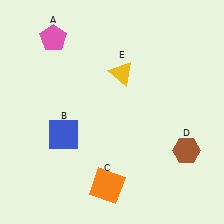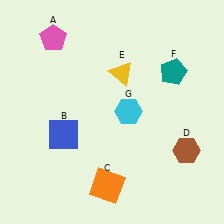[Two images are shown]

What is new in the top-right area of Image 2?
A cyan hexagon (G) was added in the top-right area of Image 2.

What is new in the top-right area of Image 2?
A teal pentagon (F) was added in the top-right area of Image 2.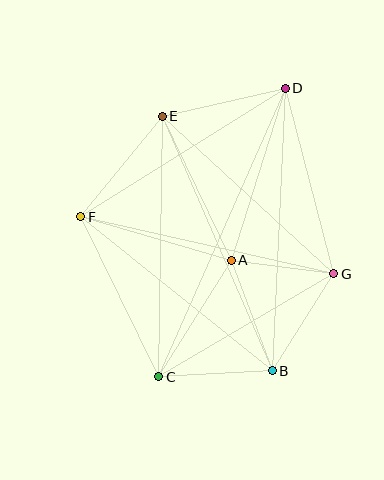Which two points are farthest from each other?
Points C and D are farthest from each other.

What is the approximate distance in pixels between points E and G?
The distance between E and G is approximately 233 pixels.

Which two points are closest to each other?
Points A and G are closest to each other.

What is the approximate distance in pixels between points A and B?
The distance between A and B is approximately 118 pixels.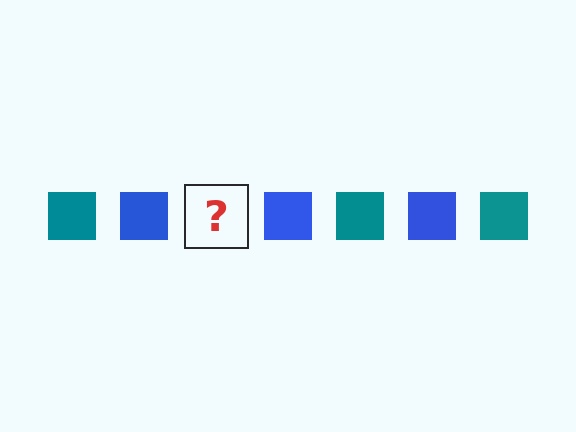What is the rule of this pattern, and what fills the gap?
The rule is that the pattern cycles through teal, blue squares. The gap should be filled with a teal square.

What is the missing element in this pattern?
The missing element is a teal square.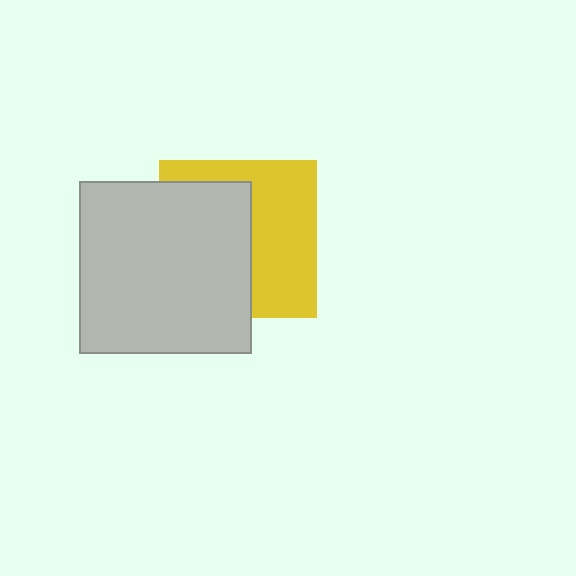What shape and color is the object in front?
The object in front is a light gray square.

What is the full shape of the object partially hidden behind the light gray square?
The partially hidden object is a yellow square.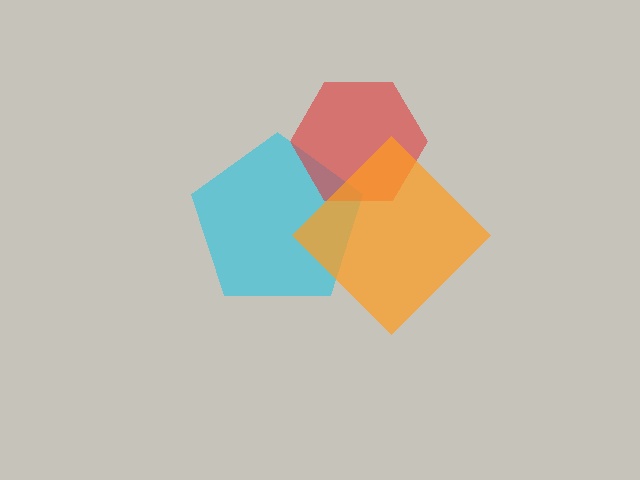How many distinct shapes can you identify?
There are 3 distinct shapes: a cyan pentagon, a red hexagon, an orange diamond.